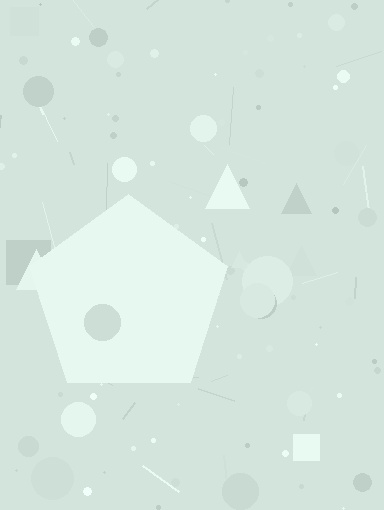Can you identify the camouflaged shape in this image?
The camouflaged shape is a pentagon.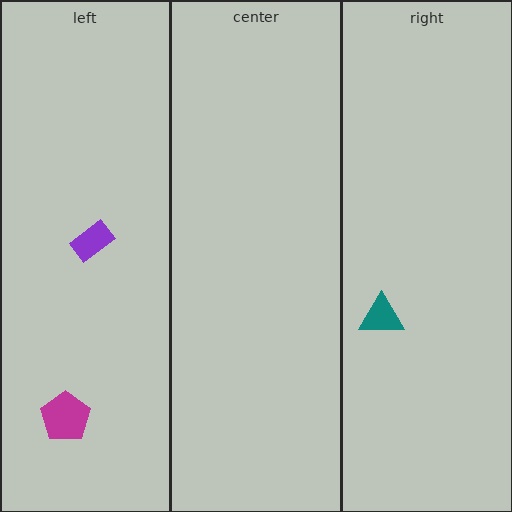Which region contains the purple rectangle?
The left region.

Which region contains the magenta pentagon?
The left region.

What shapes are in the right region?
The teal triangle.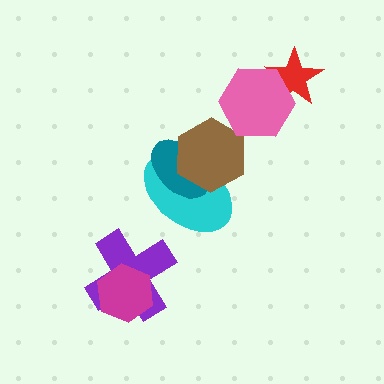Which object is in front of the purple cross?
The magenta hexagon is in front of the purple cross.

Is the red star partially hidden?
Yes, it is partially covered by another shape.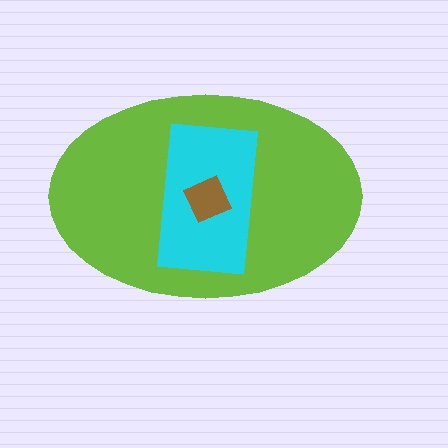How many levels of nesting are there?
3.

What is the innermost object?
The brown square.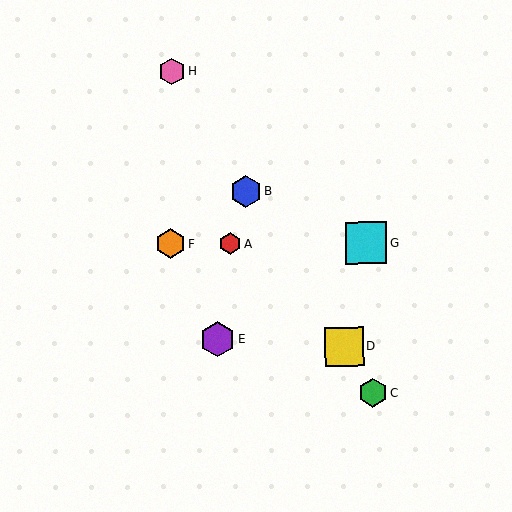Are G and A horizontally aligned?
Yes, both are at y≈243.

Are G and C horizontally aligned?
No, G is at y≈243 and C is at y≈393.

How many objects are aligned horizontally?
3 objects (A, F, G) are aligned horizontally.